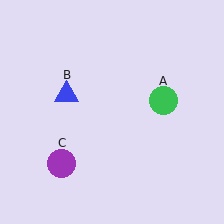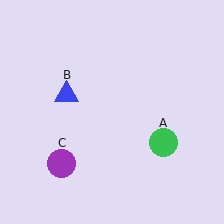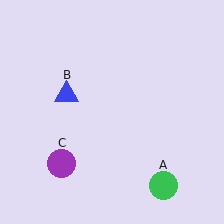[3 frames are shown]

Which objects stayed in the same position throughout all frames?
Blue triangle (object B) and purple circle (object C) remained stationary.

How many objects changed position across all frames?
1 object changed position: green circle (object A).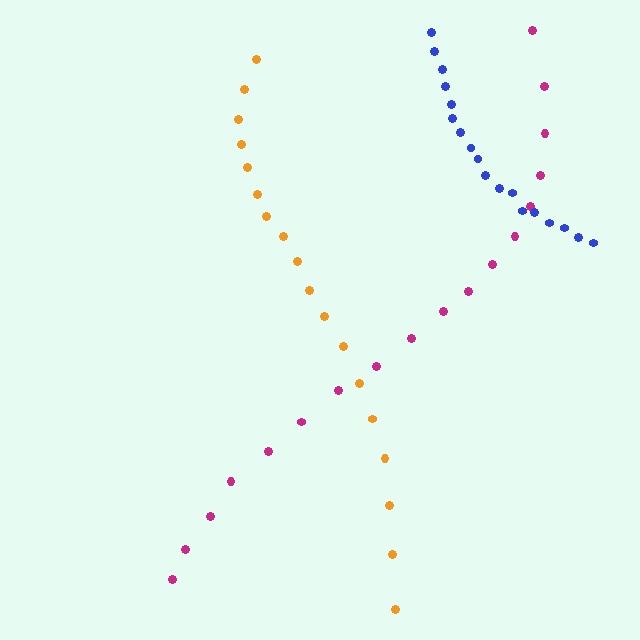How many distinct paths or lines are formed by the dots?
There are 3 distinct paths.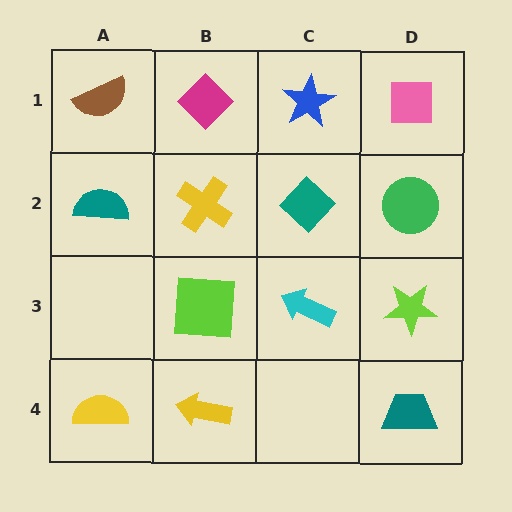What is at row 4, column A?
A yellow semicircle.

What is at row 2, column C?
A teal diamond.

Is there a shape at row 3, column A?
No, that cell is empty.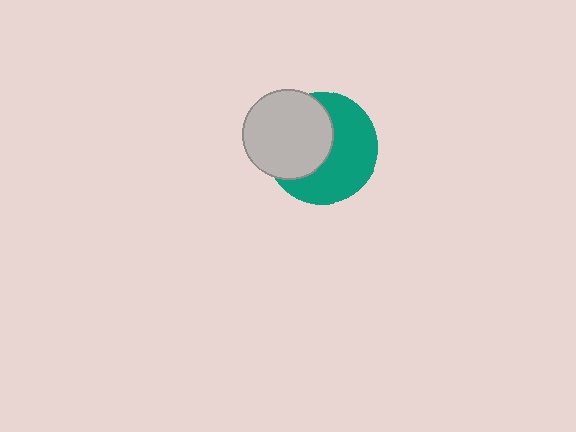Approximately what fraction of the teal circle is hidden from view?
Roughly 45% of the teal circle is hidden behind the light gray circle.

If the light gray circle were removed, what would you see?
You would see the complete teal circle.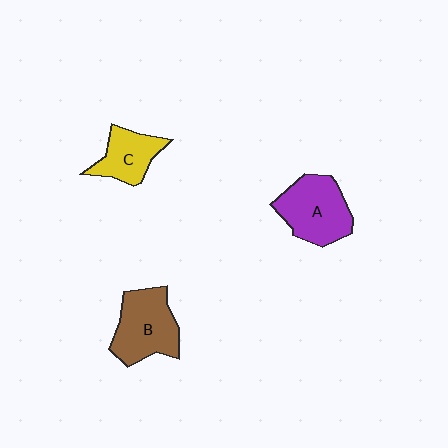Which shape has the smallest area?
Shape C (yellow).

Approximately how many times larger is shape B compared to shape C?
Approximately 1.4 times.